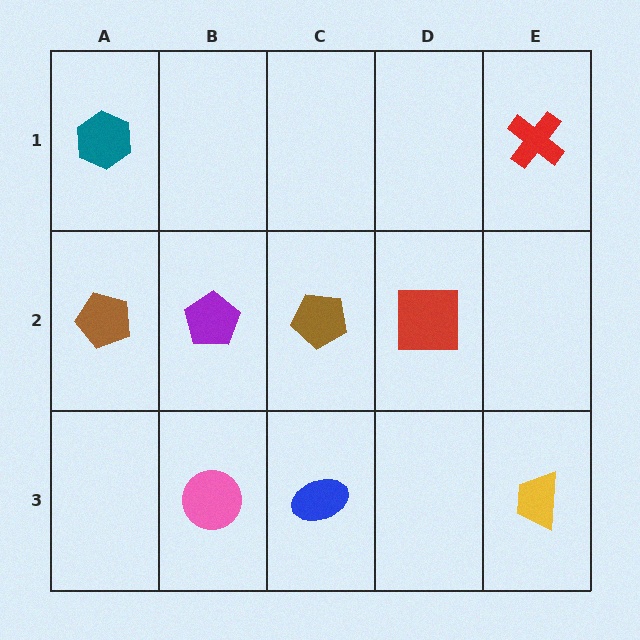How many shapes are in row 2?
4 shapes.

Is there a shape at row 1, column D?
No, that cell is empty.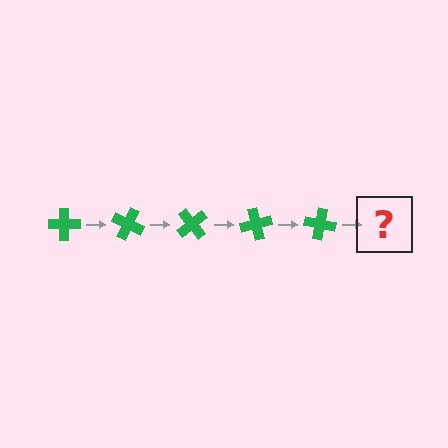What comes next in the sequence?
The next element should be a green cross rotated 125 degrees.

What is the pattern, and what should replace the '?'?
The pattern is that the cross rotates 25 degrees each step. The '?' should be a green cross rotated 125 degrees.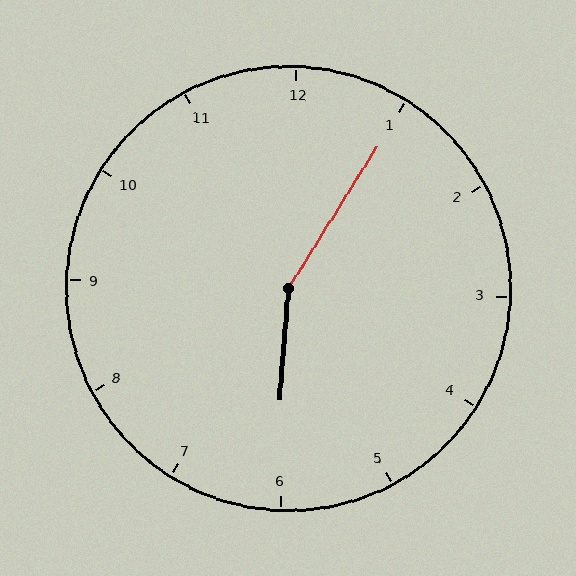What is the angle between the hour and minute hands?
Approximately 152 degrees.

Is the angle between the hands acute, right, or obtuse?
It is obtuse.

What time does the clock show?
6:05.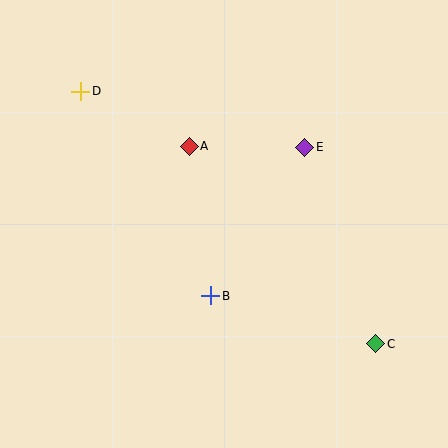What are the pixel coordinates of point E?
Point E is at (305, 147).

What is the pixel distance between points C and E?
The distance between C and E is 209 pixels.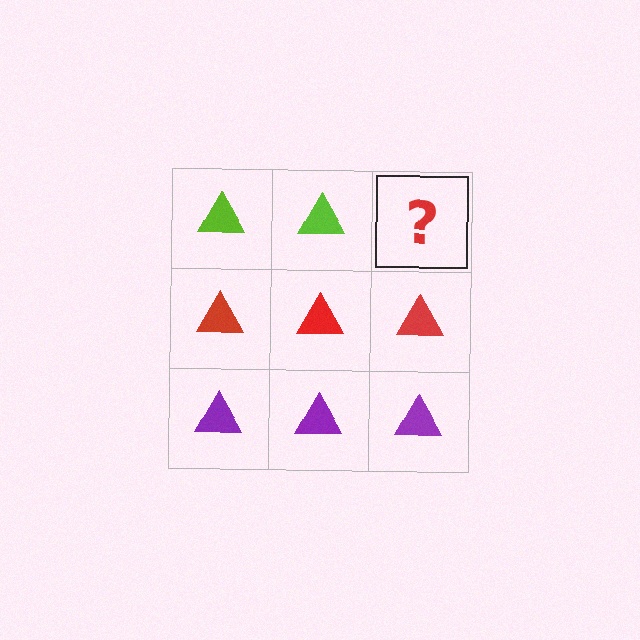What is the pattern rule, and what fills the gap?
The rule is that each row has a consistent color. The gap should be filled with a lime triangle.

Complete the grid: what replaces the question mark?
The question mark should be replaced with a lime triangle.